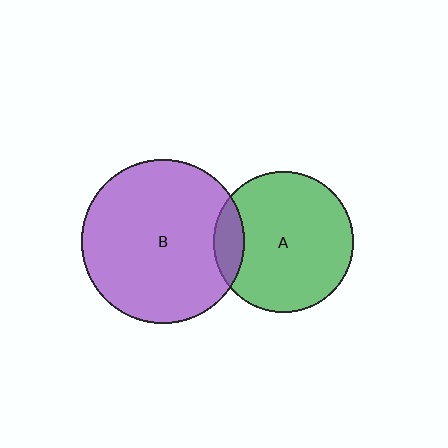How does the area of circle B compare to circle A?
Approximately 1.3 times.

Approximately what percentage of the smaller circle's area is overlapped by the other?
Approximately 15%.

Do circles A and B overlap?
Yes.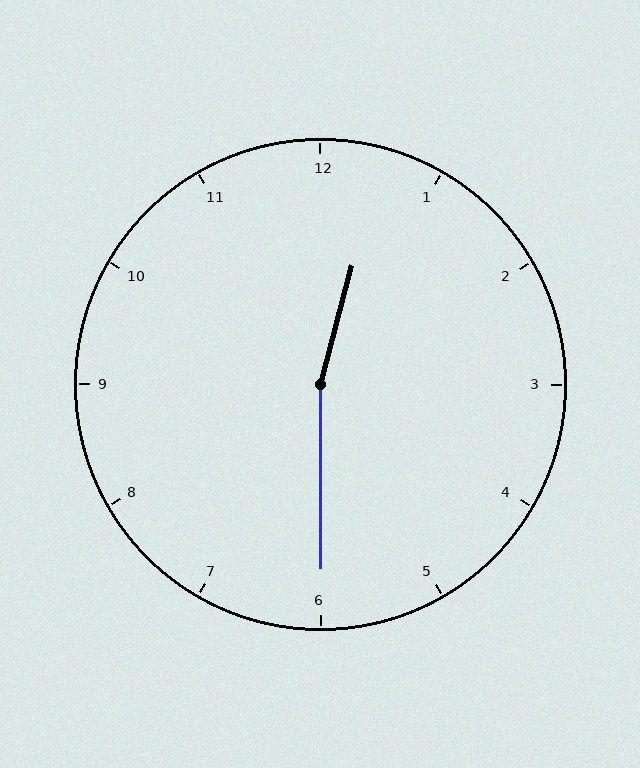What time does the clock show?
12:30.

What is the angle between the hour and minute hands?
Approximately 165 degrees.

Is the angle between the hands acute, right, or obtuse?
It is obtuse.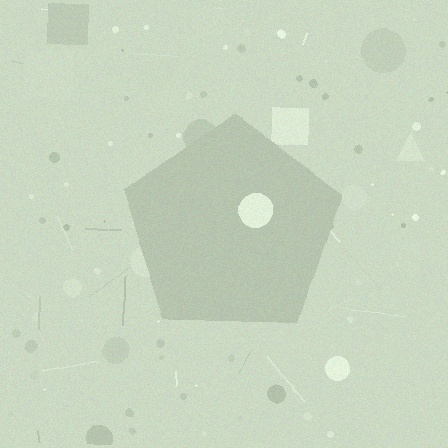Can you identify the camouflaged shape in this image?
The camouflaged shape is a pentagon.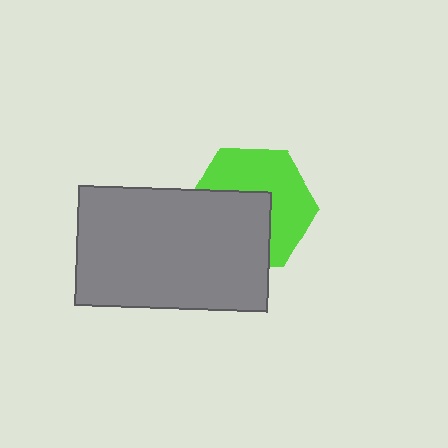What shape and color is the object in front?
The object in front is a gray rectangle.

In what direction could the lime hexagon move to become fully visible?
The lime hexagon could move toward the upper-right. That would shift it out from behind the gray rectangle entirely.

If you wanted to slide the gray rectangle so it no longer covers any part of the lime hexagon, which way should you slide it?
Slide it toward the lower-left — that is the most direct way to separate the two shapes.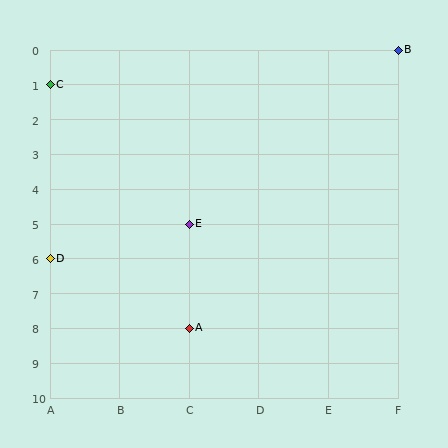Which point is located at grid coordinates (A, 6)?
Point D is at (A, 6).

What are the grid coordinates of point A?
Point A is at grid coordinates (C, 8).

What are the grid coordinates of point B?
Point B is at grid coordinates (F, 0).